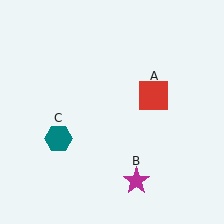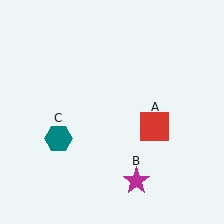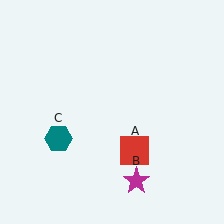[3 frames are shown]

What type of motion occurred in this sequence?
The red square (object A) rotated clockwise around the center of the scene.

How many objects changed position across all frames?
1 object changed position: red square (object A).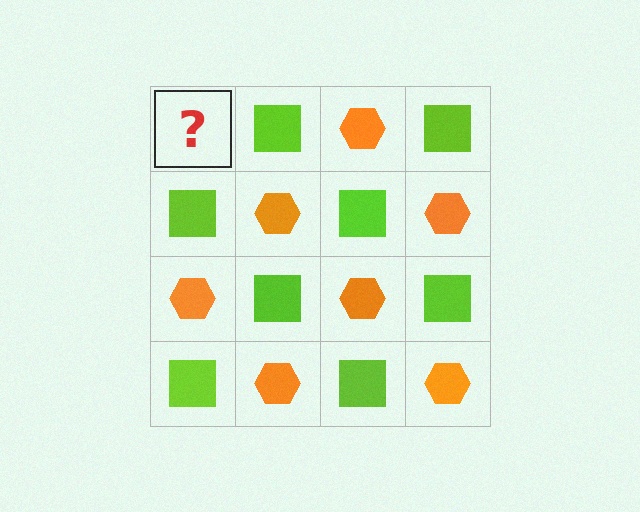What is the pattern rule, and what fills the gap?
The rule is that it alternates orange hexagon and lime square in a checkerboard pattern. The gap should be filled with an orange hexagon.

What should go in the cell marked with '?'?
The missing cell should contain an orange hexagon.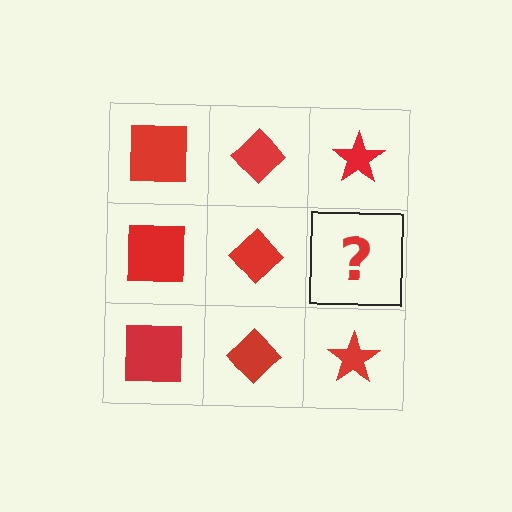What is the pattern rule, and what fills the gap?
The rule is that each column has a consistent shape. The gap should be filled with a red star.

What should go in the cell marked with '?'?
The missing cell should contain a red star.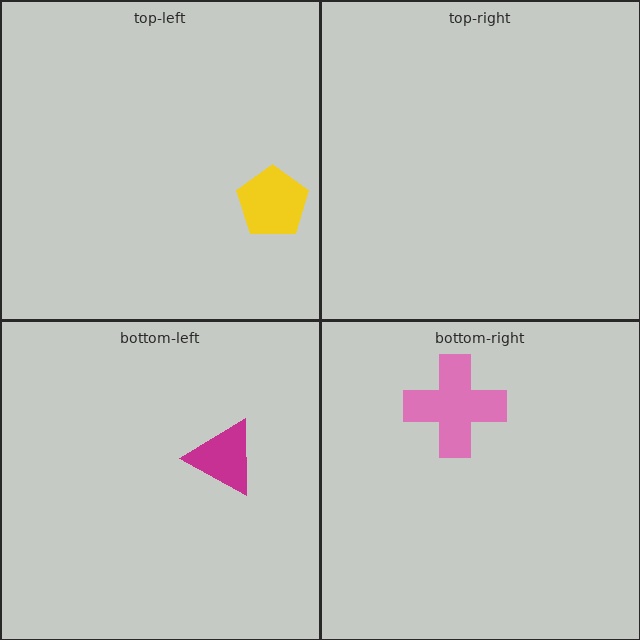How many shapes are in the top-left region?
1.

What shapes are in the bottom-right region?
The pink cross.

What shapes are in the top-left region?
The yellow pentagon.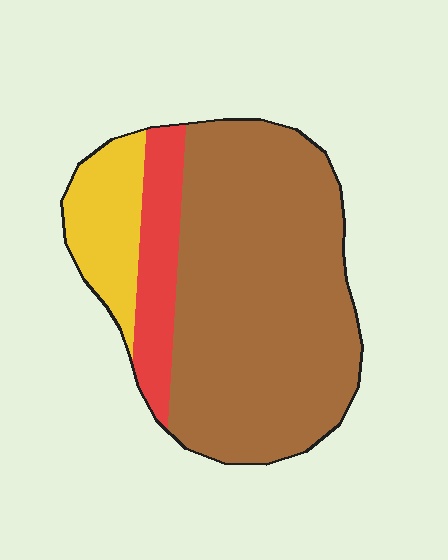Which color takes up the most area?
Brown, at roughly 70%.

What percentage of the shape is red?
Red covers 14% of the shape.